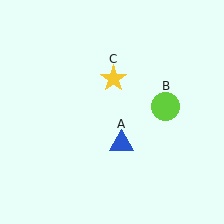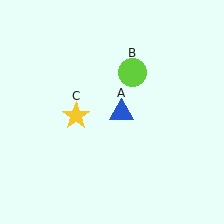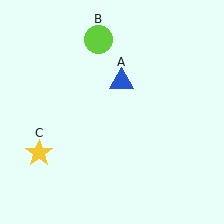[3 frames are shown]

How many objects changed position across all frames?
3 objects changed position: blue triangle (object A), lime circle (object B), yellow star (object C).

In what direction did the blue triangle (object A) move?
The blue triangle (object A) moved up.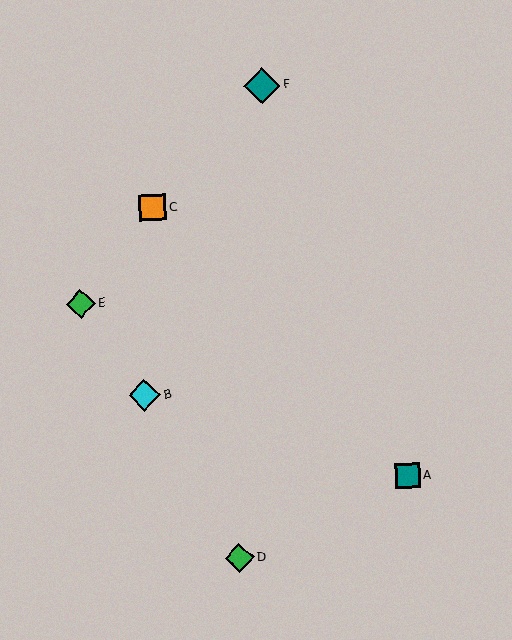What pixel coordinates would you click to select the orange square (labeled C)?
Click at (153, 208) to select the orange square C.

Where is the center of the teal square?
The center of the teal square is at (408, 476).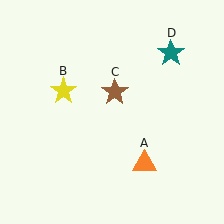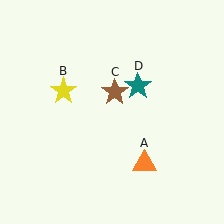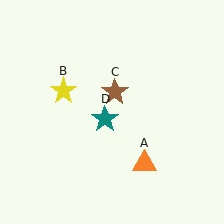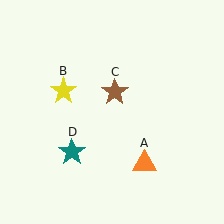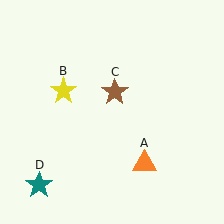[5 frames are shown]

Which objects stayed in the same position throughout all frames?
Orange triangle (object A) and yellow star (object B) and brown star (object C) remained stationary.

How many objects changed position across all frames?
1 object changed position: teal star (object D).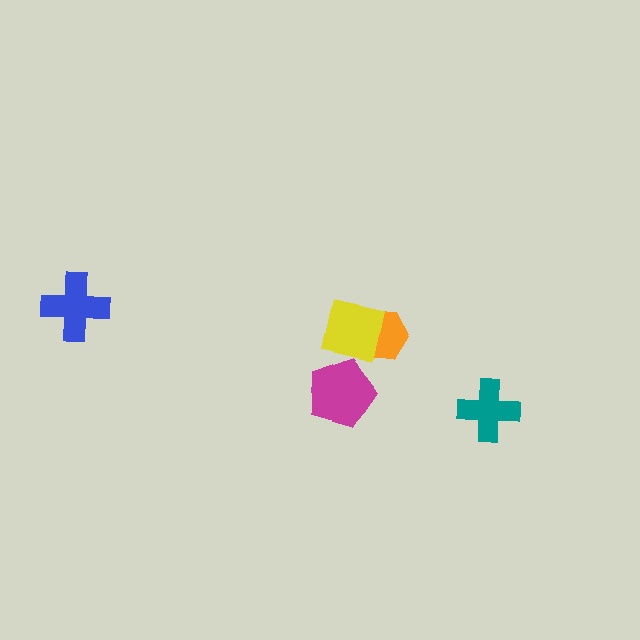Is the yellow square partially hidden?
No, no other shape covers it.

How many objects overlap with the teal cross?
0 objects overlap with the teal cross.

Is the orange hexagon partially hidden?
Yes, it is partially covered by another shape.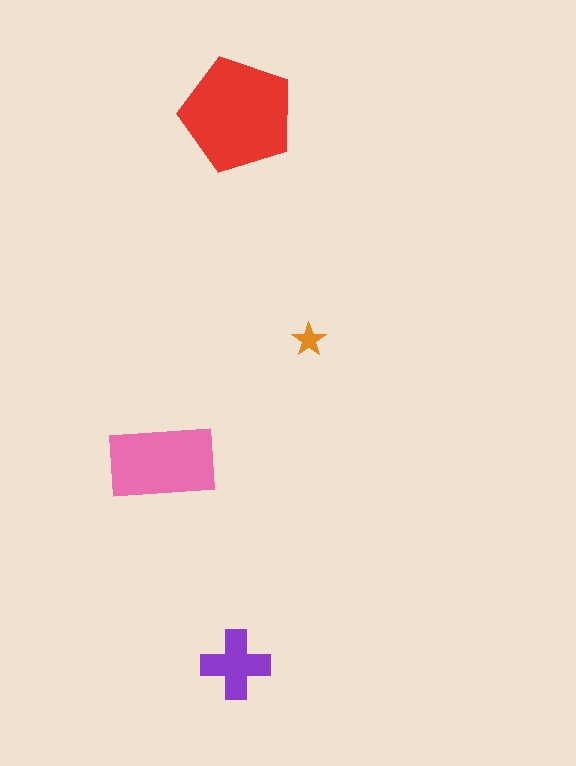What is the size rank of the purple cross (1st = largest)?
3rd.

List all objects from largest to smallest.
The red pentagon, the pink rectangle, the purple cross, the orange star.